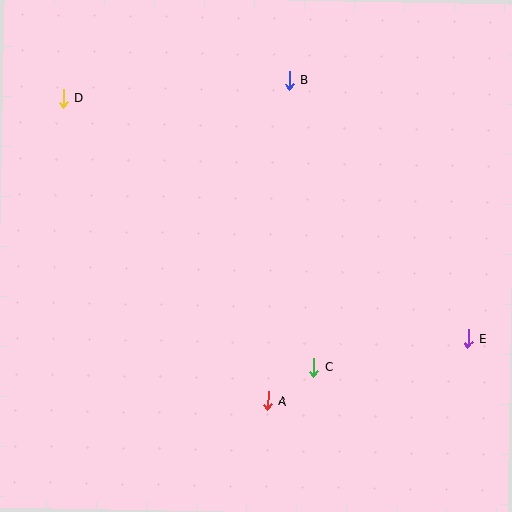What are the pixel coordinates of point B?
Point B is at (289, 80).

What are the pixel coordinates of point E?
Point E is at (468, 339).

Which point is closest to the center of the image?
Point C at (314, 367) is closest to the center.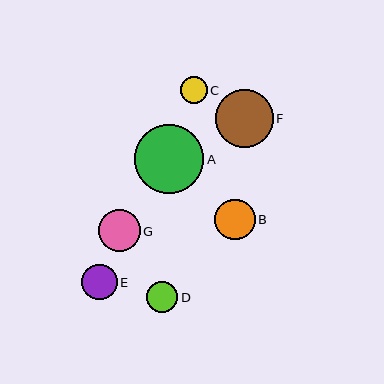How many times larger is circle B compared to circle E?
Circle B is approximately 1.1 times the size of circle E.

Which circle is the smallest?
Circle C is the smallest with a size of approximately 27 pixels.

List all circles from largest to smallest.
From largest to smallest: A, F, G, B, E, D, C.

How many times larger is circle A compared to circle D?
Circle A is approximately 2.3 times the size of circle D.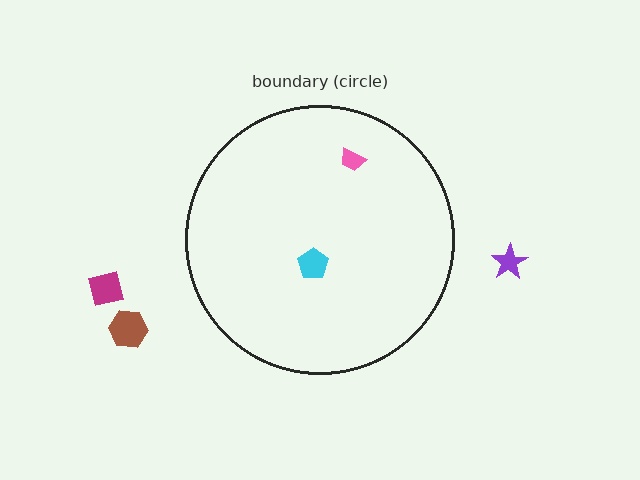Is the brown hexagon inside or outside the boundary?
Outside.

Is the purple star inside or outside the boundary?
Outside.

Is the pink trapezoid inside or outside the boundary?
Inside.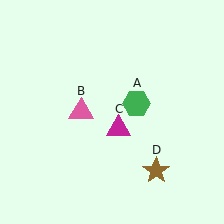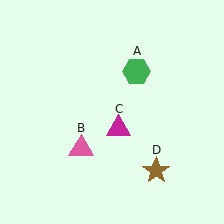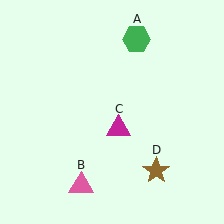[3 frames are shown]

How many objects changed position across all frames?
2 objects changed position: green hexagon (object A), pink triangle (object B).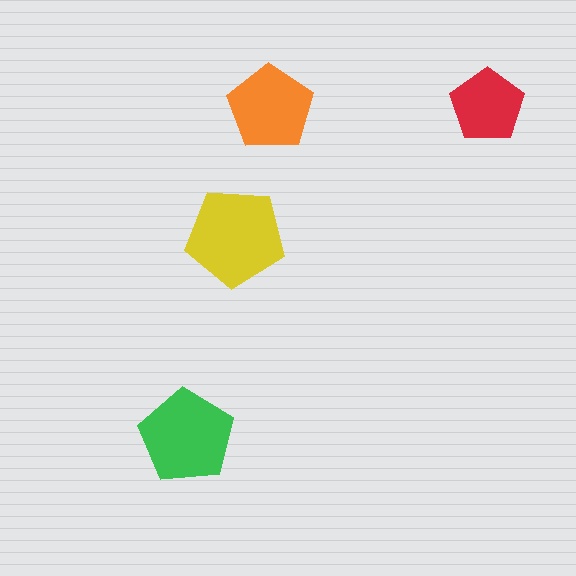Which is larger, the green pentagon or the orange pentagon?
The green one.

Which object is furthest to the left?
The green pentagon is leftmost.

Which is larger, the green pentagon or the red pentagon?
The green one.